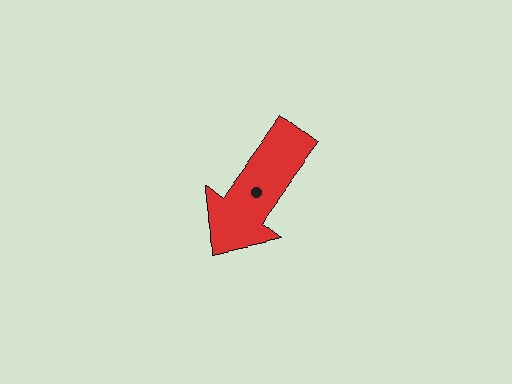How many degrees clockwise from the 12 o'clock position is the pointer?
Approximately 217 degrees.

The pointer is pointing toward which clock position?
Roughly 7 o'clock.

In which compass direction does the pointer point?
Southwest.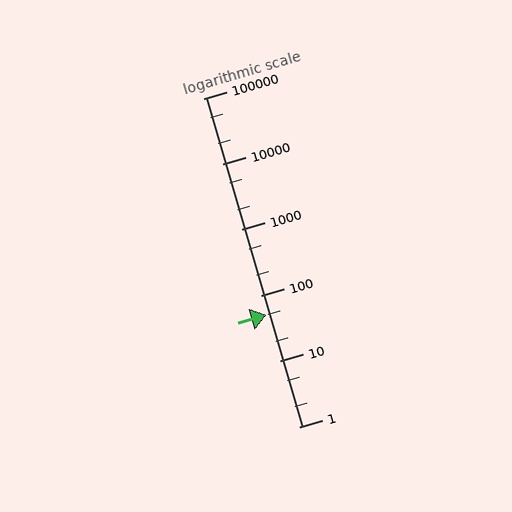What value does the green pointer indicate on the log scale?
The pointer indicates approximately 50.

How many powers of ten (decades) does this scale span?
The scale spans 5 decades, from 1 to 100000.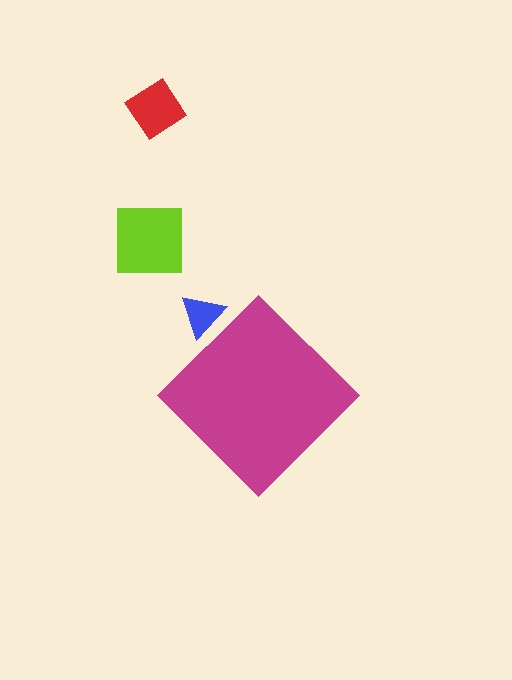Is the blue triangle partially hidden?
Yes, the blue triangle is partially hidden behind the magenta diamond.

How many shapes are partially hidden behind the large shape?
1 shape is partially hidden.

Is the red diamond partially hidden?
No, the red diamond is fully visible.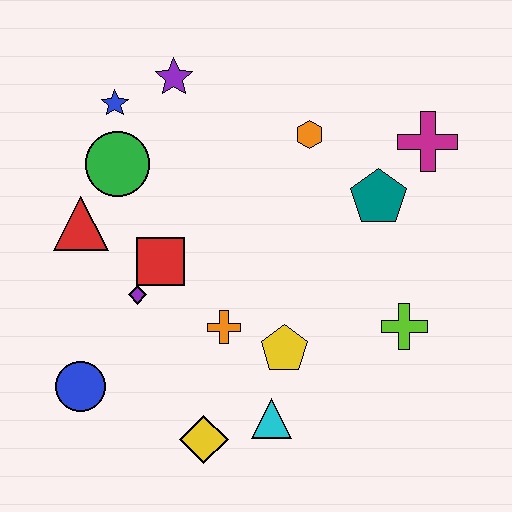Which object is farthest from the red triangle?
The magenta cross is farthest from the red triangle.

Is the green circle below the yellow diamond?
No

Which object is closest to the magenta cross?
The teal pentagon is closest to the magenta cross.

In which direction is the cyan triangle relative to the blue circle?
The cyan triangle is to the right of the blue circle.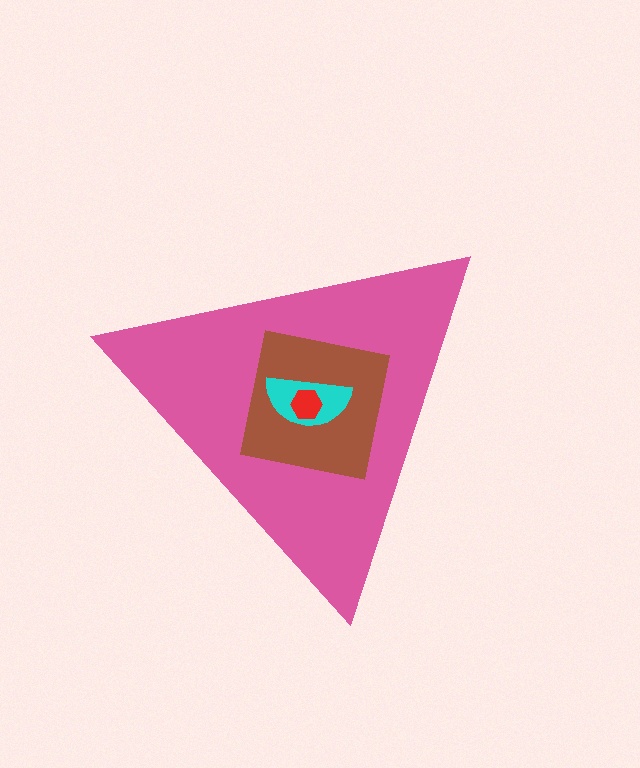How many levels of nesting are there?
4.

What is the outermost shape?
The pink triangle.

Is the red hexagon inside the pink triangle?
Yes.